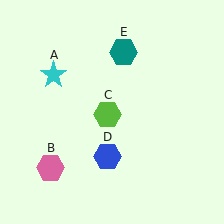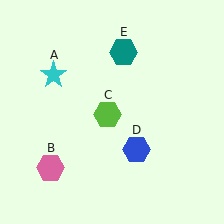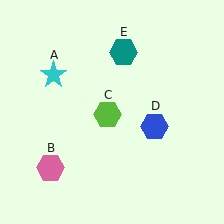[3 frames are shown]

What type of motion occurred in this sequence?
The blue hexagon (object D) rotated counterclockwise around the center of the scene.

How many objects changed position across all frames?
1 object changed position: blue hexagon (object D).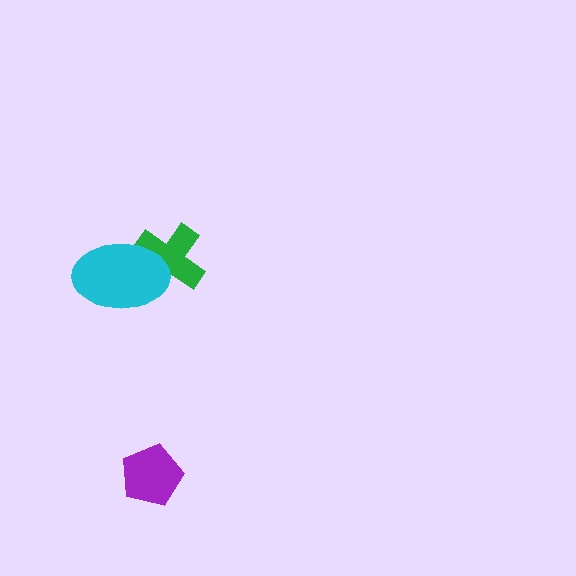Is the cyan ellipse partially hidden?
No, no other shape covers it.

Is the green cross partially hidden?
Yes, it is partially covered by another shape.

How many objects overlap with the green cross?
1 object overlaps with the green cross.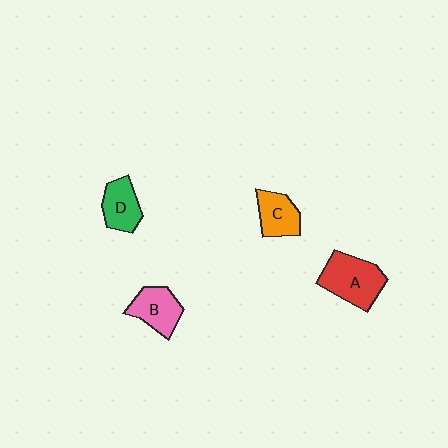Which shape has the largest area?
Shape A (red).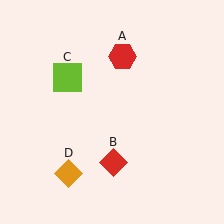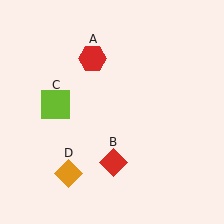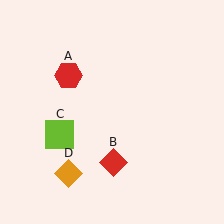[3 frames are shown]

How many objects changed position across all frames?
2 objects changed position: red hexagon (object A), lime square (object C).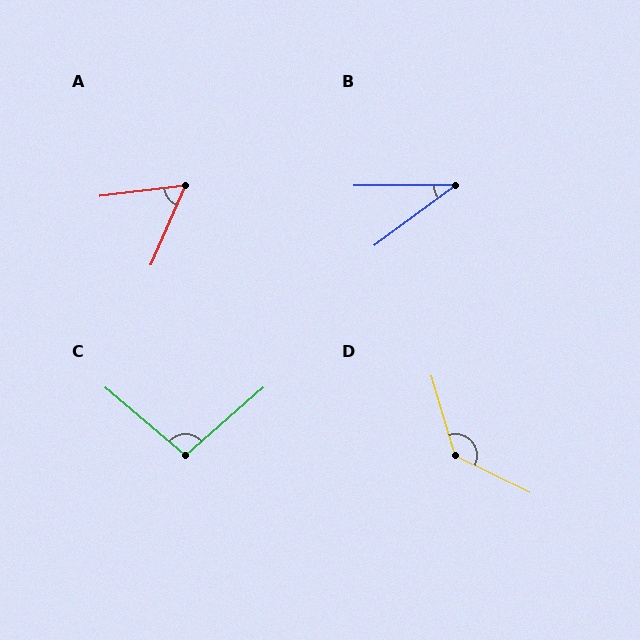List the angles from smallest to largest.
B (36°), A (59°), C (99°), D (133°).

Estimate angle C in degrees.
Approximately 99 degrees.